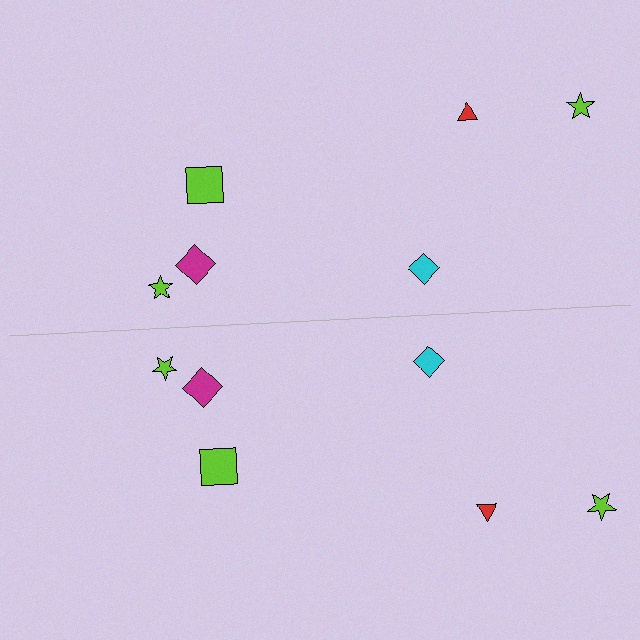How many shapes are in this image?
There are 12 shapes in this image.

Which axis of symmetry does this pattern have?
The pattern has a horizontal axis of symmetry running through the center of the image.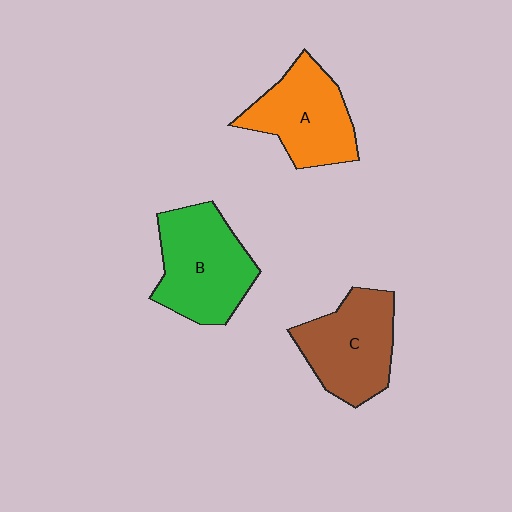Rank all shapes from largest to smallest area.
From largest to smallest: B (green), C (brown), A (orange).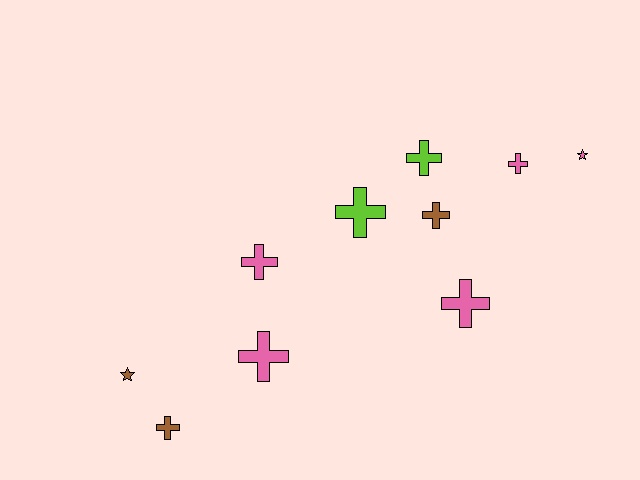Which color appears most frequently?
Pink, with 5 objects.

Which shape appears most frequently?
Cross, with 8 objects.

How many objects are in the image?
There are 10 objects.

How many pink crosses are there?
There are 4 pink crosses.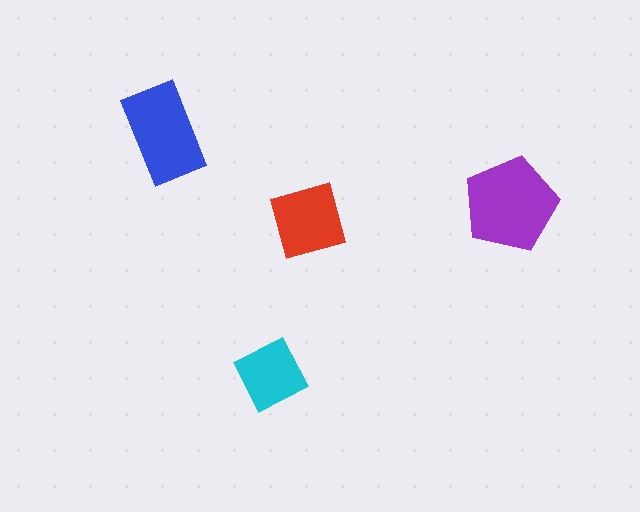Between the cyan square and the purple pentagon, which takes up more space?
The purple pentagon.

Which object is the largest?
The purple pentagon.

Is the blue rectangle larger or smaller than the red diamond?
Larger.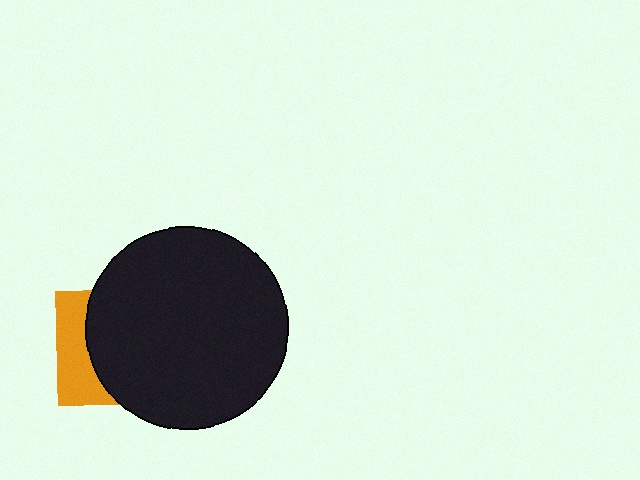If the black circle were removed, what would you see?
You would see the complete orange square.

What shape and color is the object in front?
The object in front is a black circle.